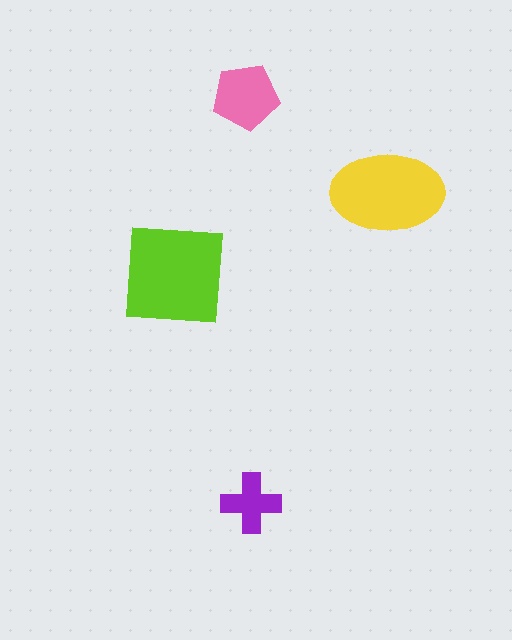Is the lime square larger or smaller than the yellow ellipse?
Larger.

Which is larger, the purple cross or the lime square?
The lime square.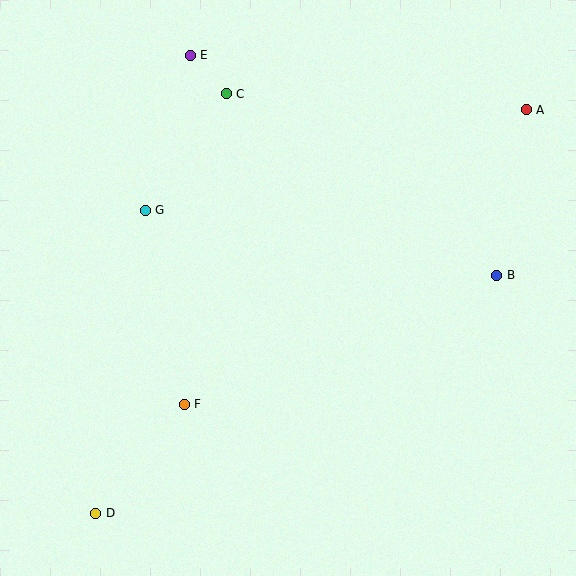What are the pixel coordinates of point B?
Point B is at (497, 275).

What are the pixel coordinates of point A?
Point A is at (526, 110).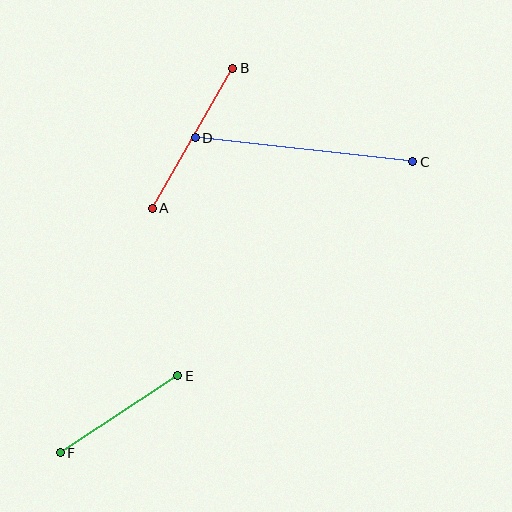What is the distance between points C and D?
The distance is approximately 218 pixels.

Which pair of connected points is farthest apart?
Points C and D are farthest apart.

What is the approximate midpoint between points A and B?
The midpoint is at approximately (193, 138) pixels.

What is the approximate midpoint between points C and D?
The midpoint is at approximately (304, 150) pixels.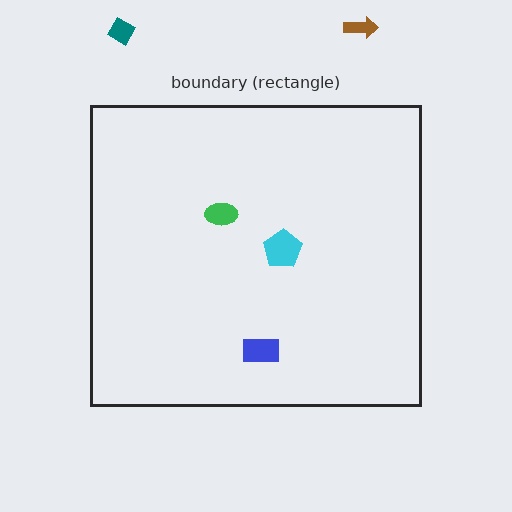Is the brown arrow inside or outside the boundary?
Outside.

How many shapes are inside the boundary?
3 inside, 2 outside.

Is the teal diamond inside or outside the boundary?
Outside.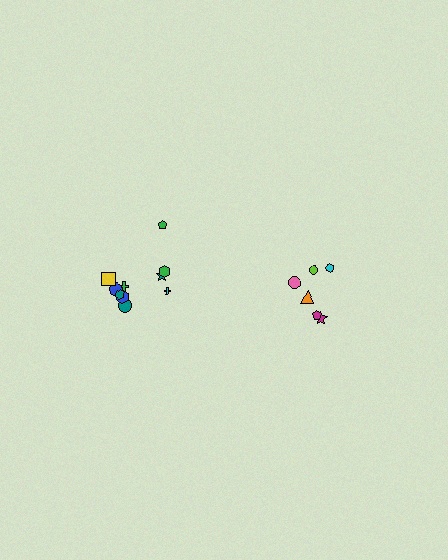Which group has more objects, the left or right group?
The left group.